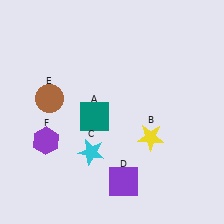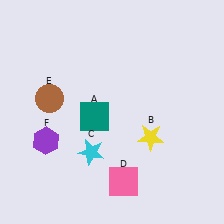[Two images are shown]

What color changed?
The square (D) changed from purple in Image 1 to pink in Image 2.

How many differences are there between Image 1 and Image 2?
There is 1 difference between the two images.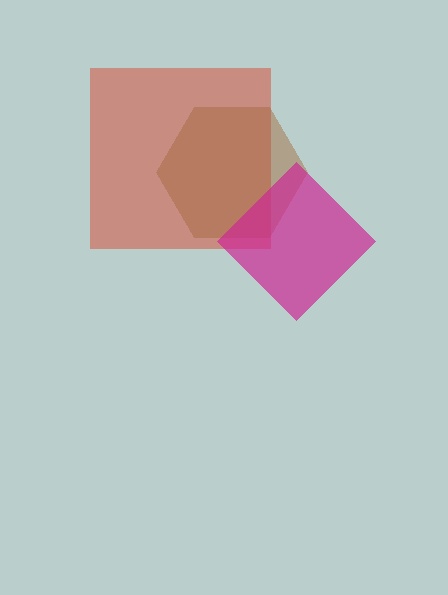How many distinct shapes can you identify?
There are 3 distinct shapes: a red square, a brown hexagon, a magenta diamond.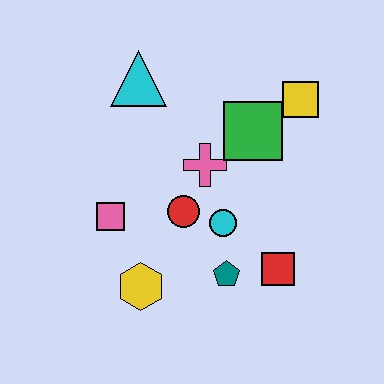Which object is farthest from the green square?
The yellow hexagon is farthest from the green square.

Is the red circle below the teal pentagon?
No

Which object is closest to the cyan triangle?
The pink cross is closest to the cyan triangle.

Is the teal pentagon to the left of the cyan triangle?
No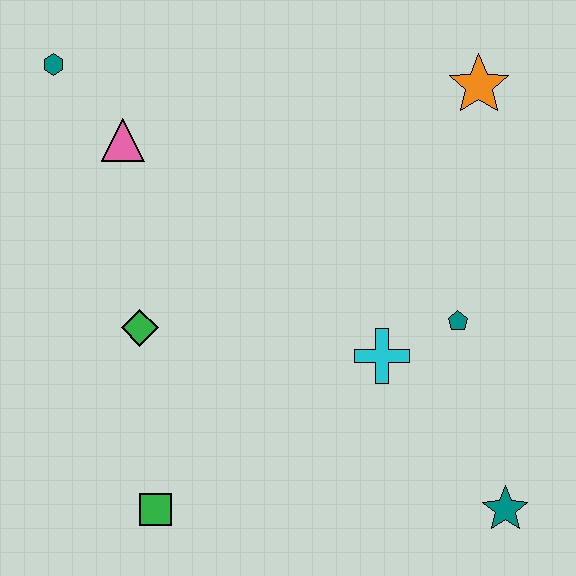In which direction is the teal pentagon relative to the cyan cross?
The teal pentagon is to the right of the cyan cross.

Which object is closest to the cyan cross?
The teal pentagon is closest to the cyan cross.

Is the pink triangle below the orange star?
Yes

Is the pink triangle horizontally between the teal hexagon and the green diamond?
Yes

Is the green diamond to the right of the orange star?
No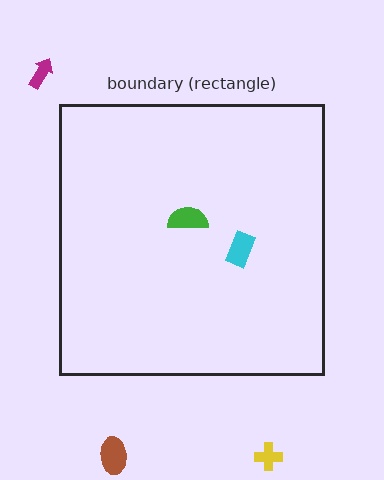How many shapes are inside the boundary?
2 inside, 3 outside.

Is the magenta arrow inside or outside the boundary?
Outside.